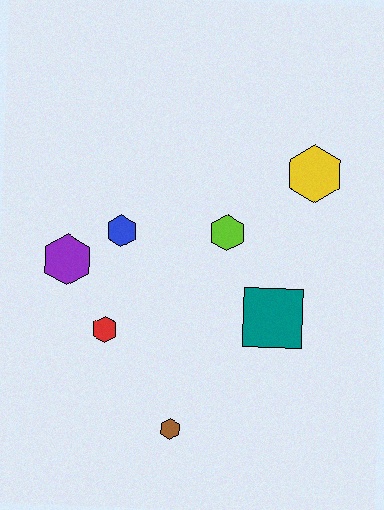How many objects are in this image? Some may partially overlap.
There are 7 objects.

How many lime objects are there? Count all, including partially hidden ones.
There is 1 lime object.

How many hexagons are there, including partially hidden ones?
There are 6 hexagons.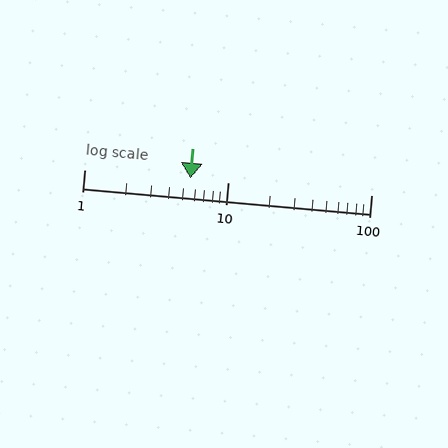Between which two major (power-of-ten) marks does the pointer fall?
The pointer is between 1 and 10.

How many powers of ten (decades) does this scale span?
The scale spans 2 decades, from 1 to 100.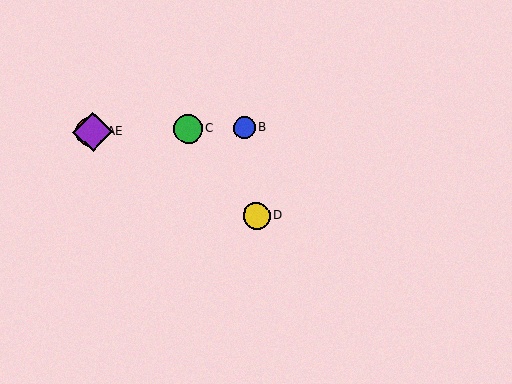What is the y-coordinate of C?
Object C is at y≈129.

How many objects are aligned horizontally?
4 objects (A, B, C, E) are aligned horizontally.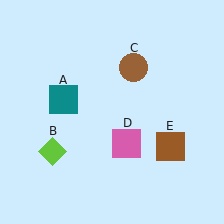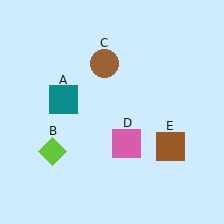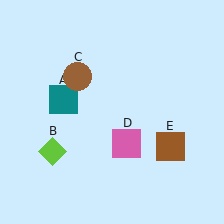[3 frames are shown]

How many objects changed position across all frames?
1 object changed position: brown circle (object C).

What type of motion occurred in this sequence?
The brown circle (object C) rotated counterclockwise around the center of the scene.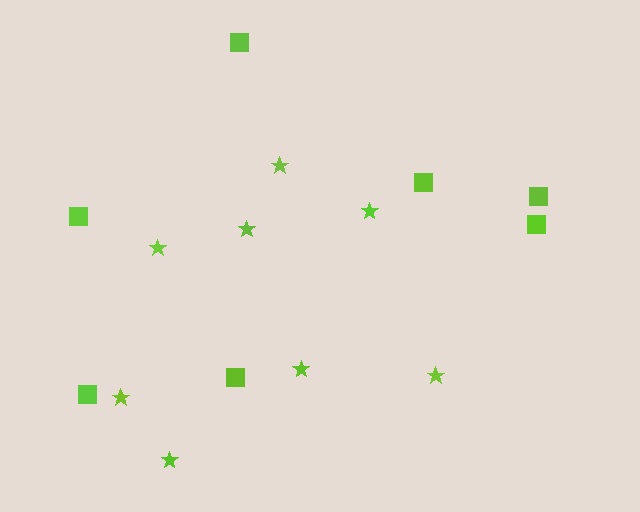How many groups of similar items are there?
There are 2 groups: one group of squares (7) and one group of stars (8).